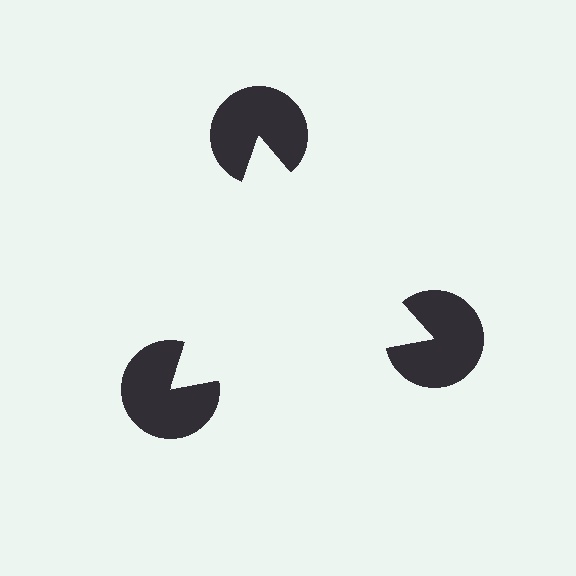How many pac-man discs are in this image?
There are 3 — one at each vertex of the illusory triangle.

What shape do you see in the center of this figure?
An illusory triangle — its edges are inferred from the aligned wedge cuts in the pac-man discs, not physically drawn.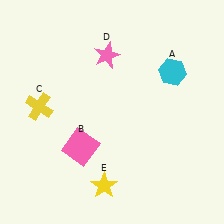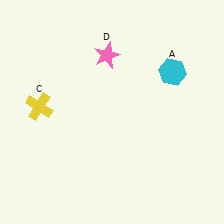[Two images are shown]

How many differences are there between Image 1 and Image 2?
There are 2 differences between the two images.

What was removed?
The pink square (B), the yellow star (E) were removed in Image 2.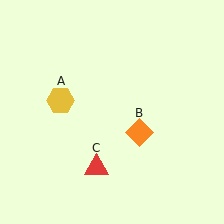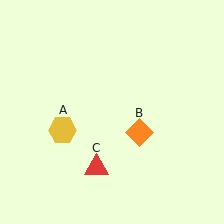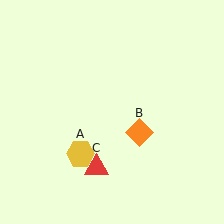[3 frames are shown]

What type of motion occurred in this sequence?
The yellow hexagon (object A) rotated counterclockwise around the center of the scene.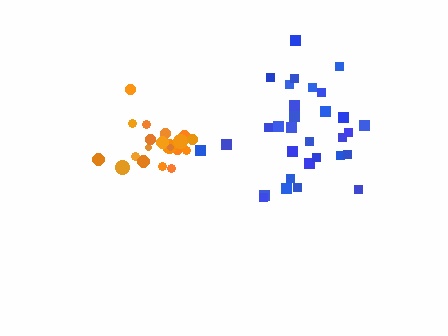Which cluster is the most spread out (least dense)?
Blue.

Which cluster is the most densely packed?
Orange.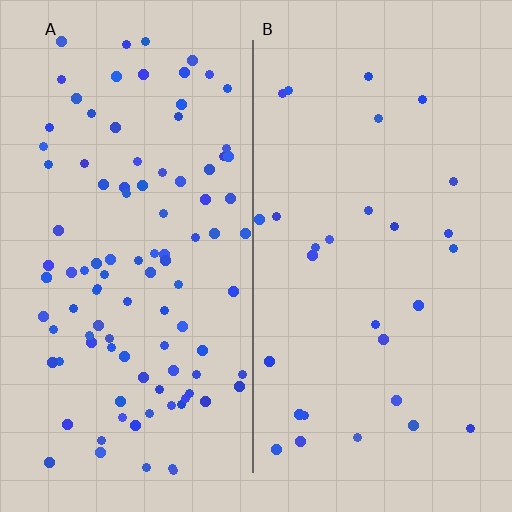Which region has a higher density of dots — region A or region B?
A (the left).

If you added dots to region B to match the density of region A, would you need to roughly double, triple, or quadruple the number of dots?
Approximately quadruple.